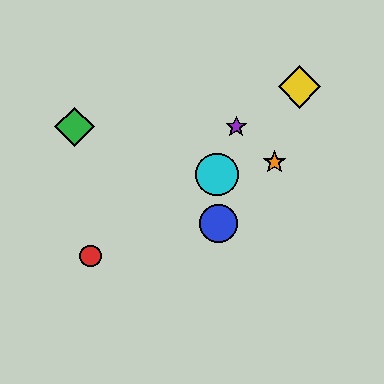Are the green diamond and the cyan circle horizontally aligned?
No, the green diamond is at y≈127 and the cyan circle is at y≈175.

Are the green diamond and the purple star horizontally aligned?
Yes, both are at y≈127.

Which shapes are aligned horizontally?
The green diamond, the purple star are aligned horizontally.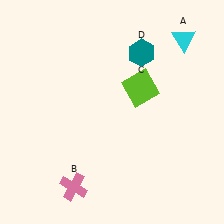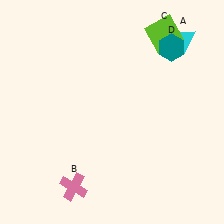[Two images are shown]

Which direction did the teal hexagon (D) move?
The teal hexagon (D) moved right.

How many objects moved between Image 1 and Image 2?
2 objects moved between the two images.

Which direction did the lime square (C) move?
The lime square (C) moved up.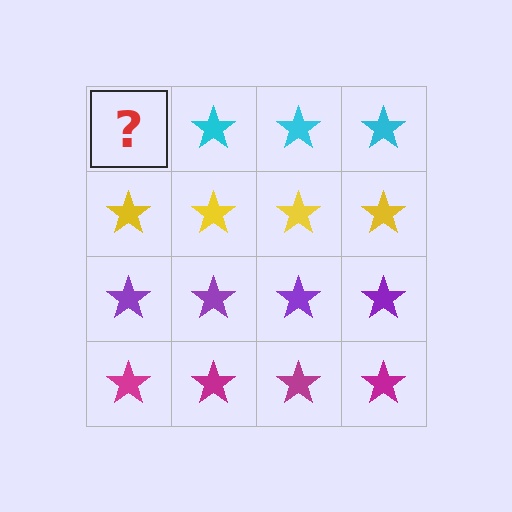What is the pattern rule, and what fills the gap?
The rule is that each row has a consistent color. The gap should be filled with a cyan star.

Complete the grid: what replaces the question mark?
The question mark should be replaced with a cyan star.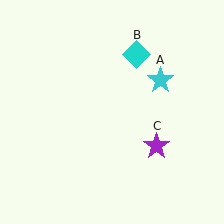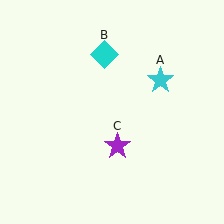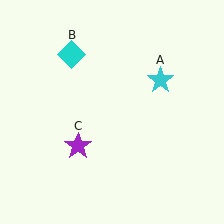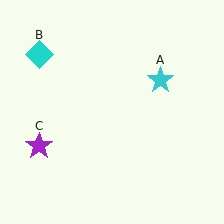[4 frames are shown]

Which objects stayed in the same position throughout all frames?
Cyan star (object A) remained stationary.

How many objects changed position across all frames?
2 objects changed position: cyan diamond (object B), purple star (object C).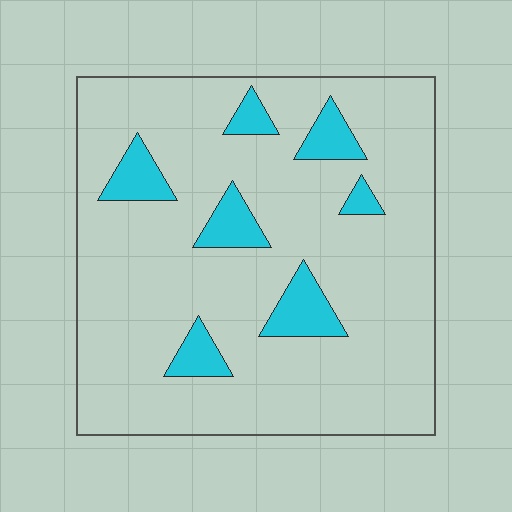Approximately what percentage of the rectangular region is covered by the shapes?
Approximately 15%.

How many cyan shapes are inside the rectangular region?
7.